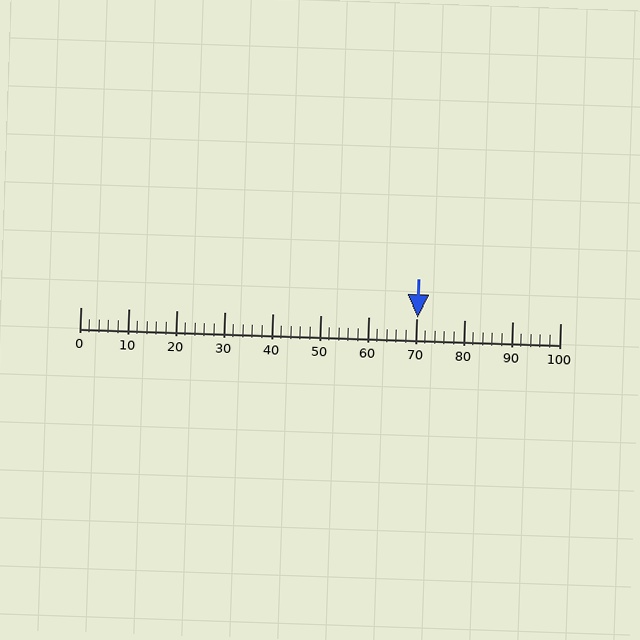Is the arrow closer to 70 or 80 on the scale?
The arrow is closer to 70.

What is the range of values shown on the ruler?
The ruler shows values from 0 to 100.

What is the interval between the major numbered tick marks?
The major tick marks are spaced 10 units apart.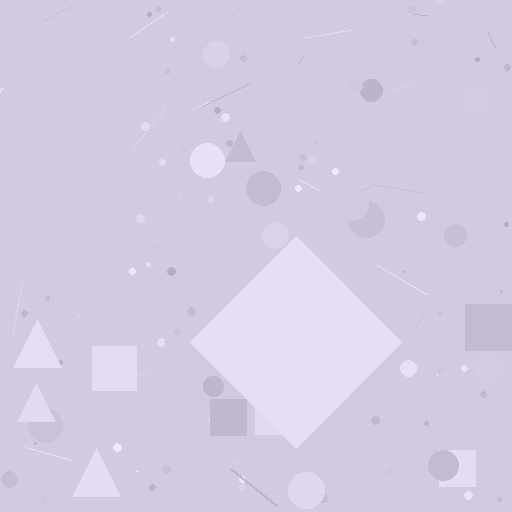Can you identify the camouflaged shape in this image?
The camouflaged shape is a diamond.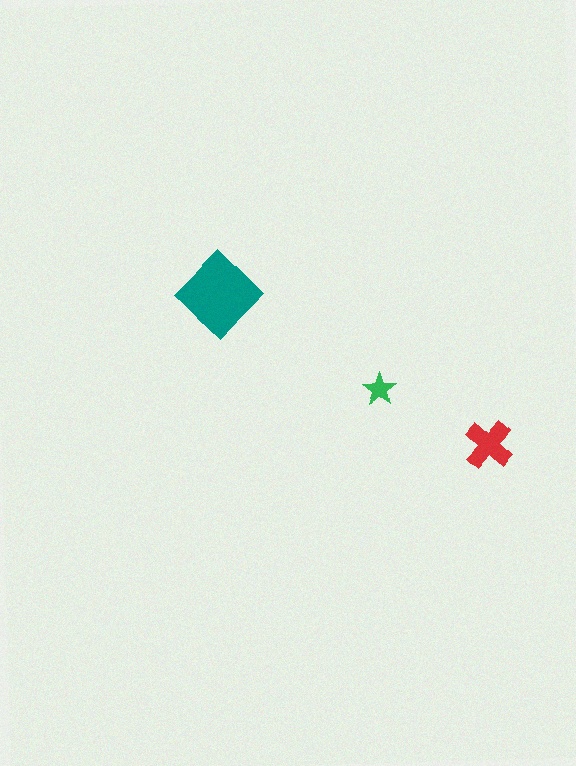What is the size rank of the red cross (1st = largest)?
2nd.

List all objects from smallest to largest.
The green star, the red cross, the teal diamond.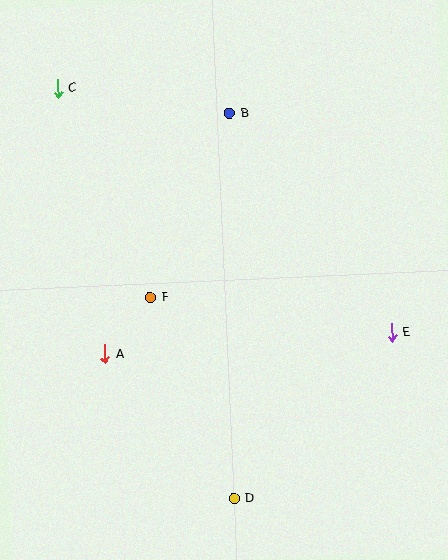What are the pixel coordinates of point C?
Point C is at (57, 88).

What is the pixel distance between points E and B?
The distance between E and B is 273 pixels.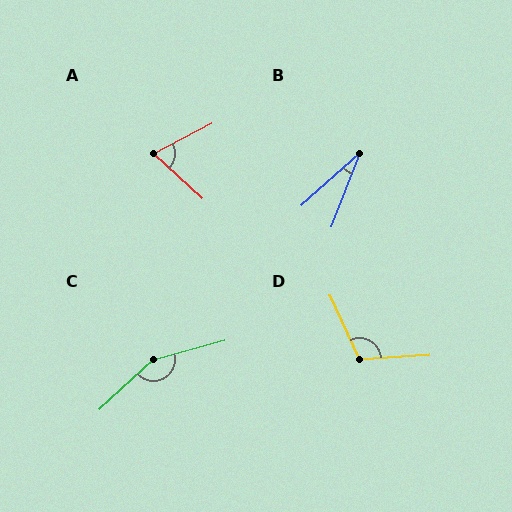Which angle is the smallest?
B, at approximately 27 degrees.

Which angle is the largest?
C, at approximately 153 degrees.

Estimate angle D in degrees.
Approximately 110 degrees.